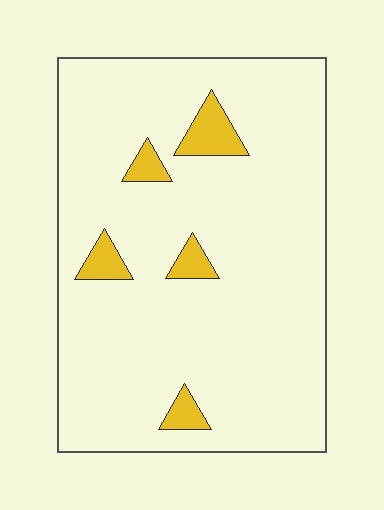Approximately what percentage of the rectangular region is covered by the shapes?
Approximately 5%.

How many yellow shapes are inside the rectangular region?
5.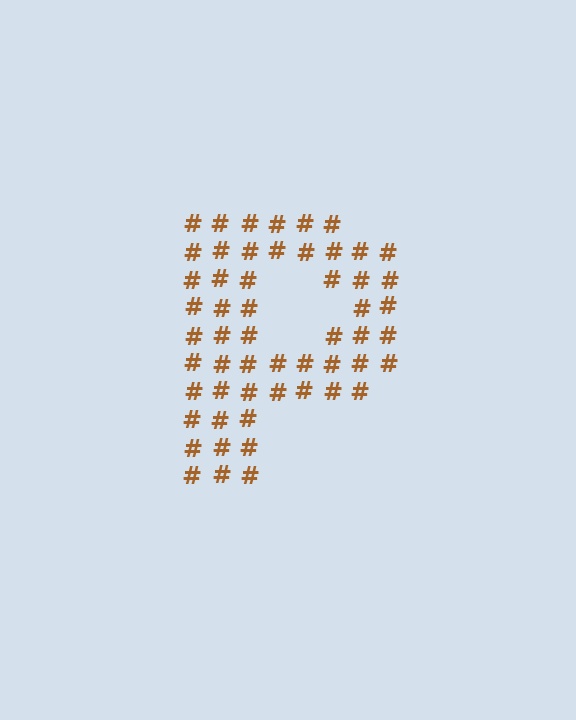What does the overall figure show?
The overall figure shows the letter P.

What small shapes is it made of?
It is made of small hash symbols.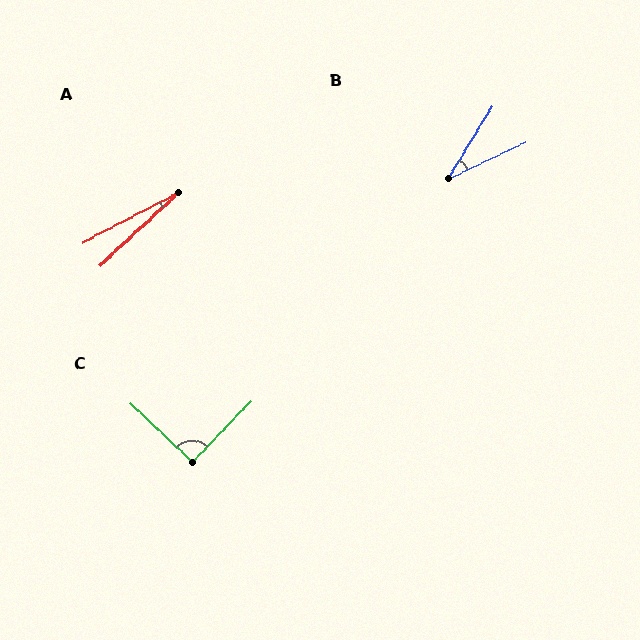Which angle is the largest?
C, at approximately 90 degrees.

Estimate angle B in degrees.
Approximately 33 degrees.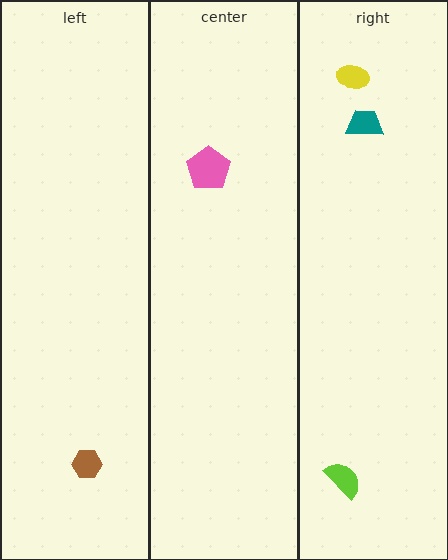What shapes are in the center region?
The pink pentagon.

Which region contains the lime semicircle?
The right region.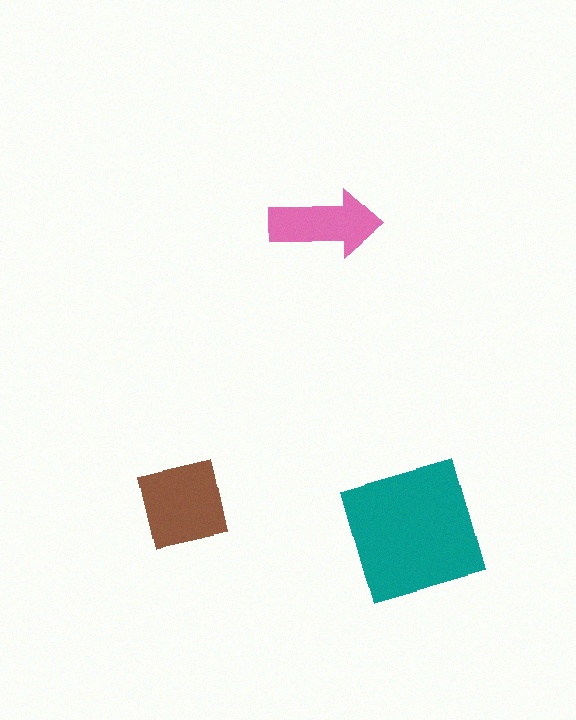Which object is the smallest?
The pink arrow.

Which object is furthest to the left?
The brown square is leftmost.